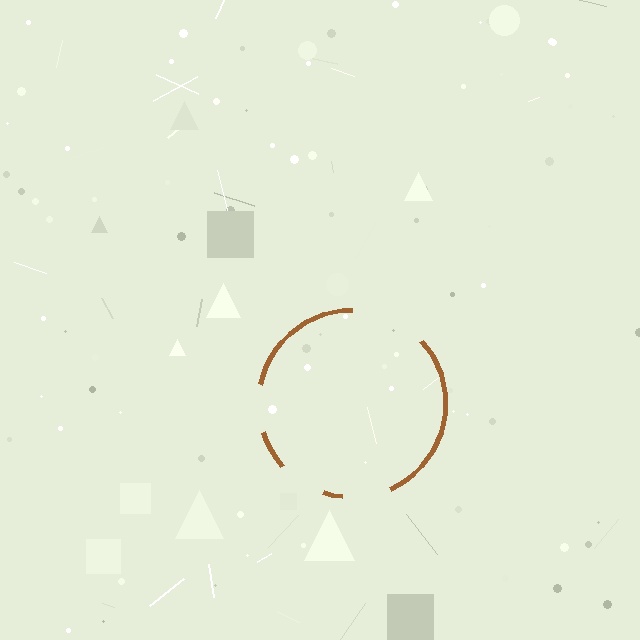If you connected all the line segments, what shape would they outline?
They would outline a circle.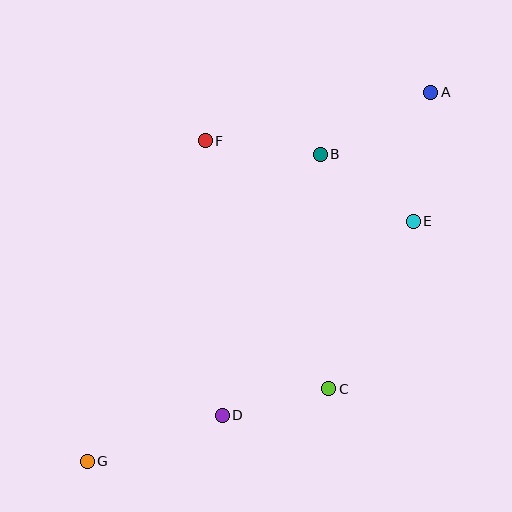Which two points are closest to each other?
Points C and D are closest to each other.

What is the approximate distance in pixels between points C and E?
The distance between C and E is approximately 188 pixels.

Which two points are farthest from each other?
Points A and G are farthest from each other.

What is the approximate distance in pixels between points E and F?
The distance between E and F is approximately 223 pixels.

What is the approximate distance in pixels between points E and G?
The distance between E and G is approximately 405 pixels.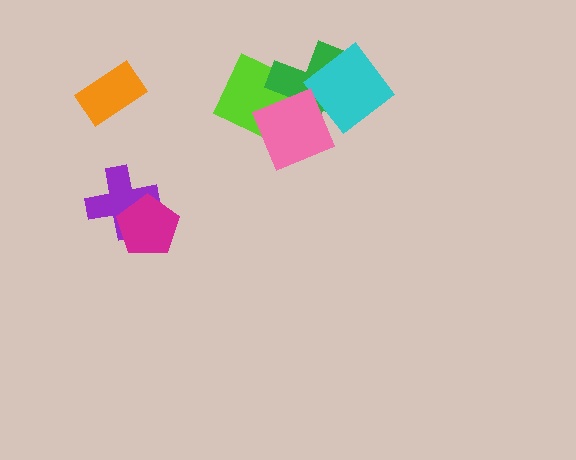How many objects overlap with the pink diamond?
3 objects overlap with the pink diamond.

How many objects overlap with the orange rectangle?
0 objects overlap with the orange rectangle.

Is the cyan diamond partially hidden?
Yes, it is partially covered by another shape.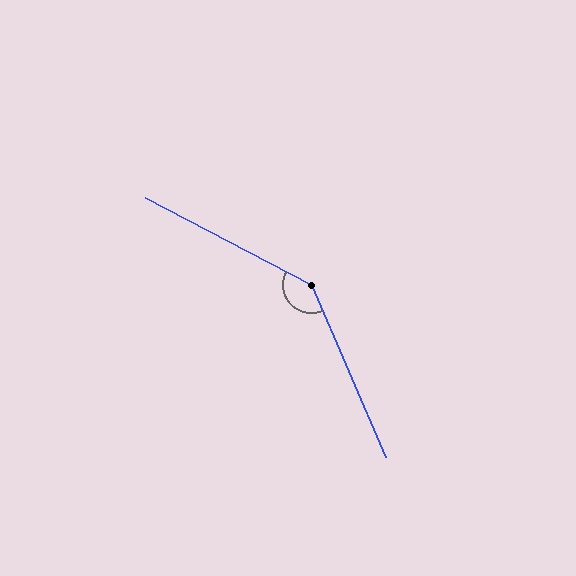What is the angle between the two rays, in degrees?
Approximately 141 degrees.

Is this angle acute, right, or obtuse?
It is obtuse.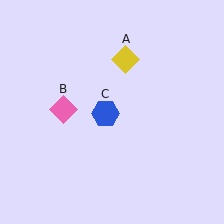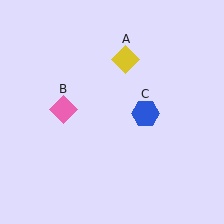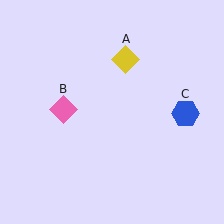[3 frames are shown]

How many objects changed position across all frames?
1 object changed position: blue hexagon (object C).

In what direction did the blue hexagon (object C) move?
The blue hexagon (object C) moved right.